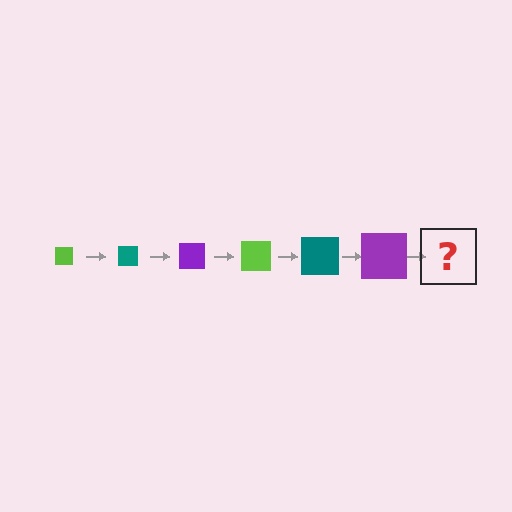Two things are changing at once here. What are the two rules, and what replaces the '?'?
The two rules are that the square grows larger each step and the color cycles through lime, teal, and purple. The '?' should be a lime square, larger than the previous one.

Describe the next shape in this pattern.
It should be a lime square, larger than the previous one.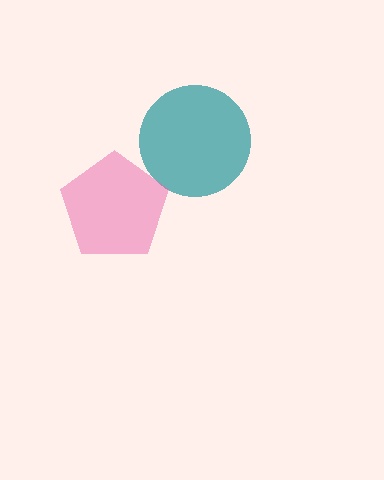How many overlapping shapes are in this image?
There are 2 overlapping shapes in the image.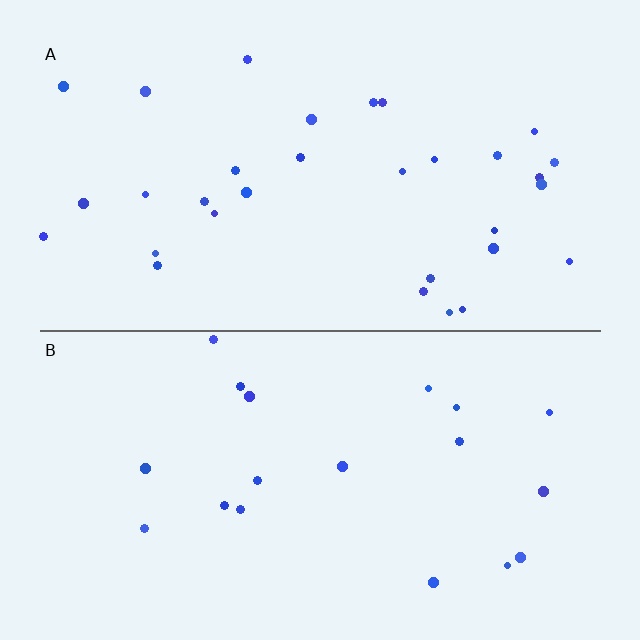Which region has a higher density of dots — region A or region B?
A (the top).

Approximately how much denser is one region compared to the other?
Approximately 1.6× — region A over region B.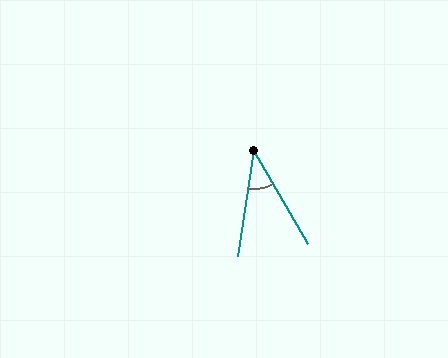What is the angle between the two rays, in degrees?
Approximately 39 degrees.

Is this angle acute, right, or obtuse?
It is acute.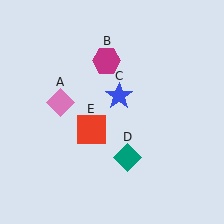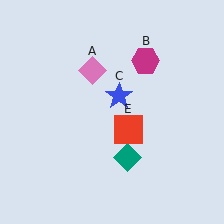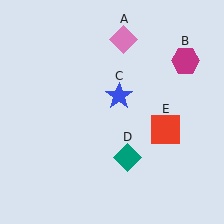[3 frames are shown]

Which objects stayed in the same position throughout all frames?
Blue star (object C) and teal diamond (object D) remained stationary.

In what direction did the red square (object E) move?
The red square (object E) moved right.